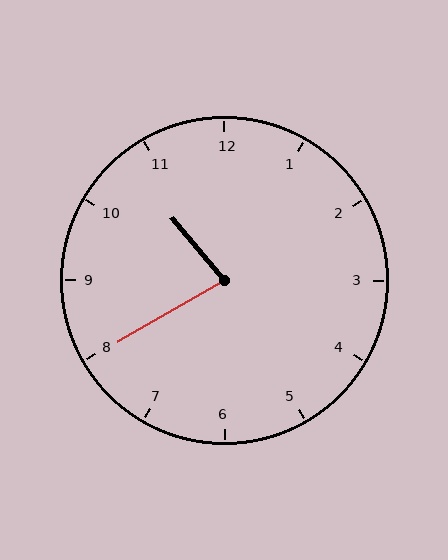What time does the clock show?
10:40.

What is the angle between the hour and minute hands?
Approximately 80 degrees.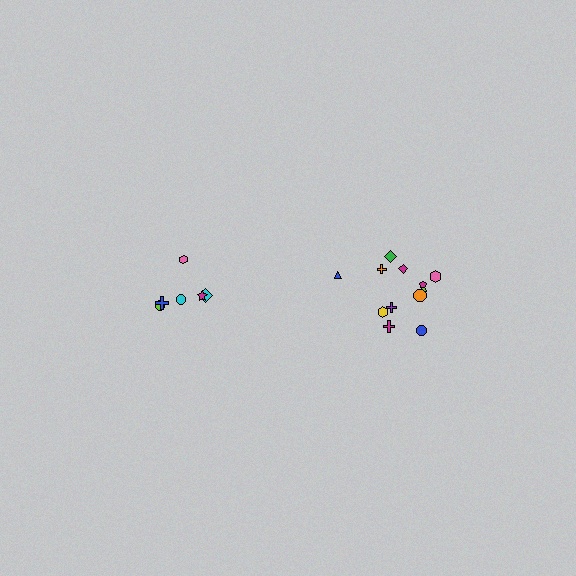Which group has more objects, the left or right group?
The right group.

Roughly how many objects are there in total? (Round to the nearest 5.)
Roughly 20 objects in total.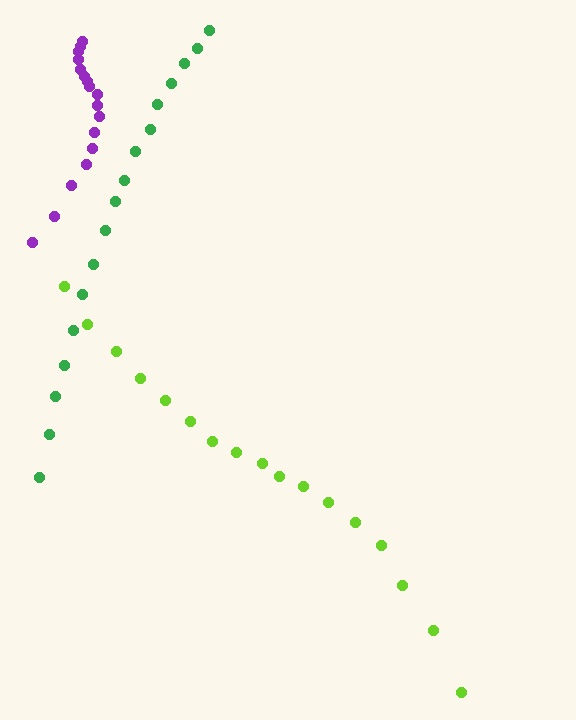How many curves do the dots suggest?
There are 3 distinct paths.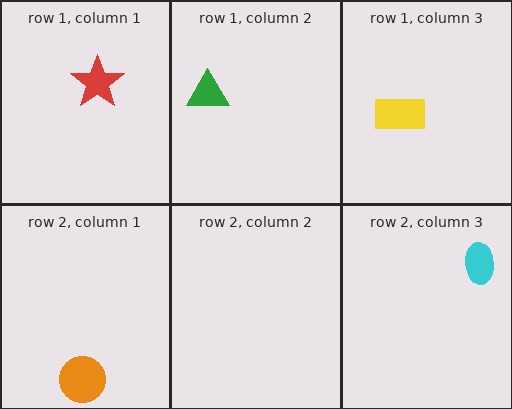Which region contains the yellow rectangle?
The row 1, column 3 region.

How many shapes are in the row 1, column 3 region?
1.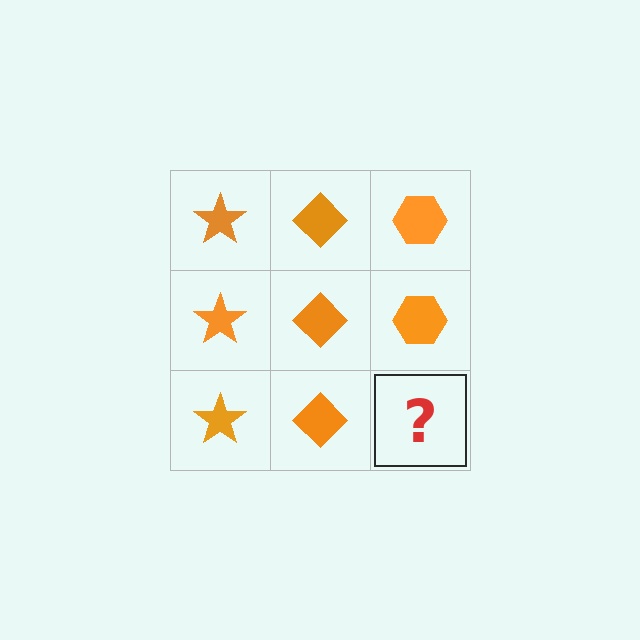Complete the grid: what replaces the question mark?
The question mark should be replaced with an orange hexagon.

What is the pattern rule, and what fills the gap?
The rule is that each column has a consistent shape. The gap should be filled with an orange hexagon.